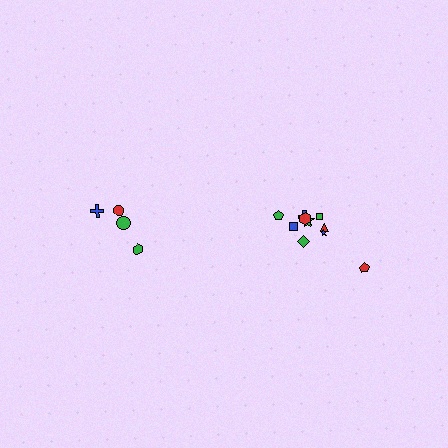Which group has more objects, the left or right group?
The right group.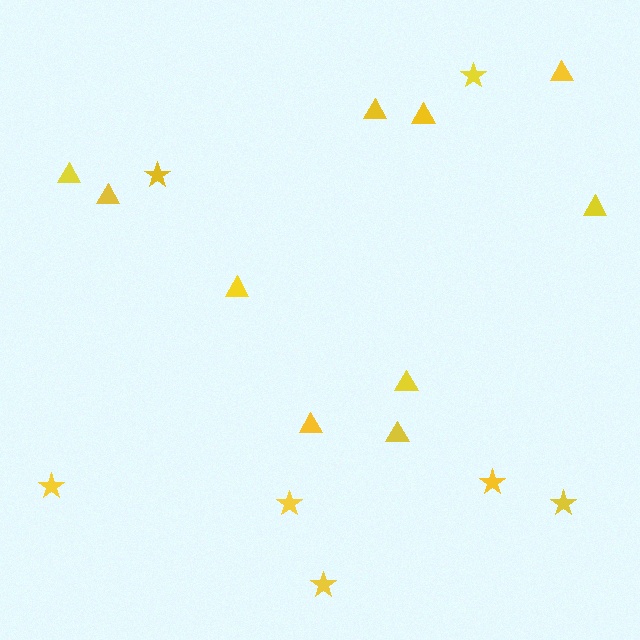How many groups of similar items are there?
There are 2 groups: one group of triangles (10) and one group of stars (7).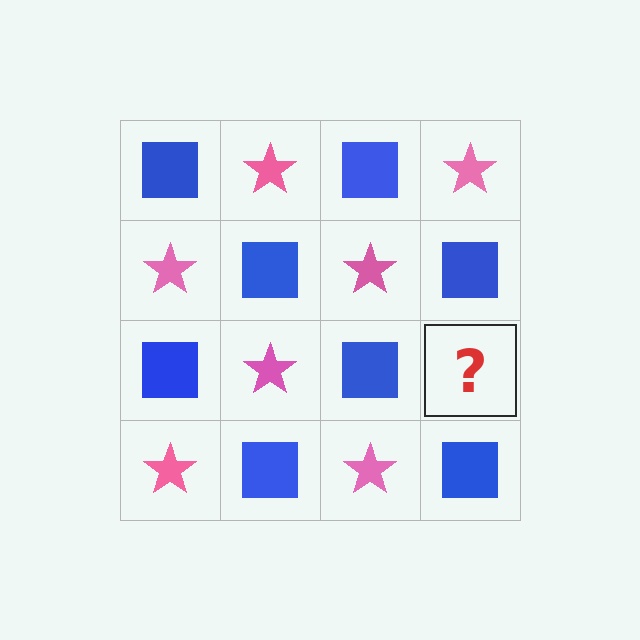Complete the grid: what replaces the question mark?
The question mark should be replaced with a pink star.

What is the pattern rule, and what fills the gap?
The rule is that it alternates blue square and pink star in a checkerboard pattern. The gap should be filled with a pink star.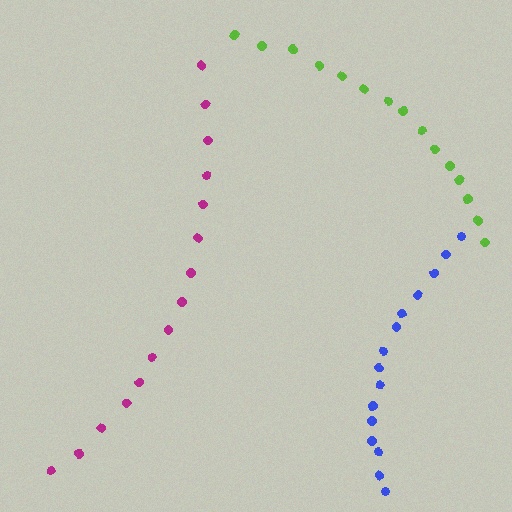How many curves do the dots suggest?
There are 3 distinct paths.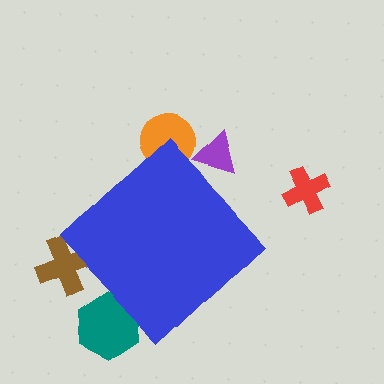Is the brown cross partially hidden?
Yes, the brown cross is partially hidden behind the blue diamond.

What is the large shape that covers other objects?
A blue diamond.